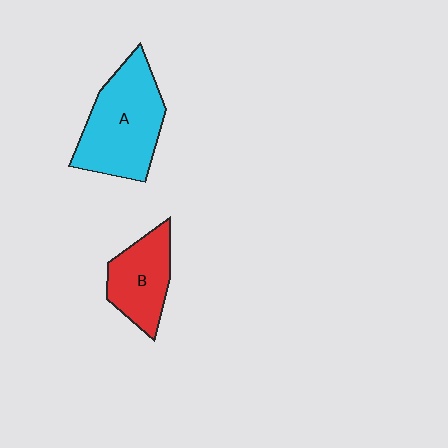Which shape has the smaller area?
Shape B (red).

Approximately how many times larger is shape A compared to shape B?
Approximately 1.6 times.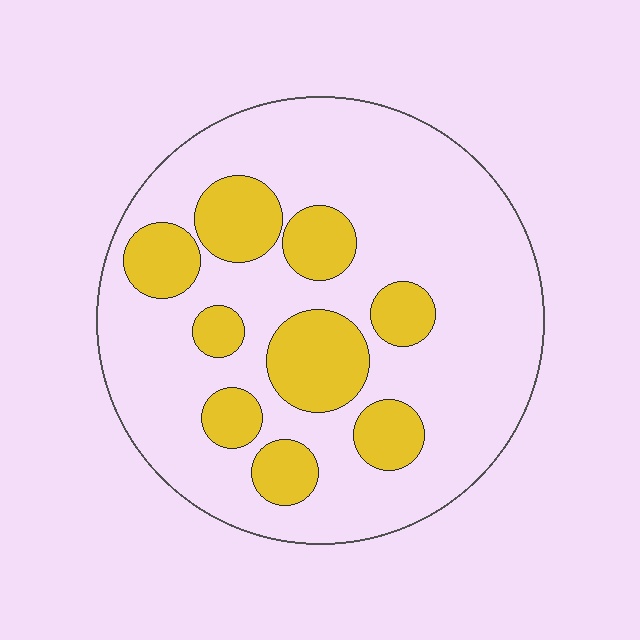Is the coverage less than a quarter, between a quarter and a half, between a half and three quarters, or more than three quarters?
Between a quarter and a half.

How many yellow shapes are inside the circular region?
9.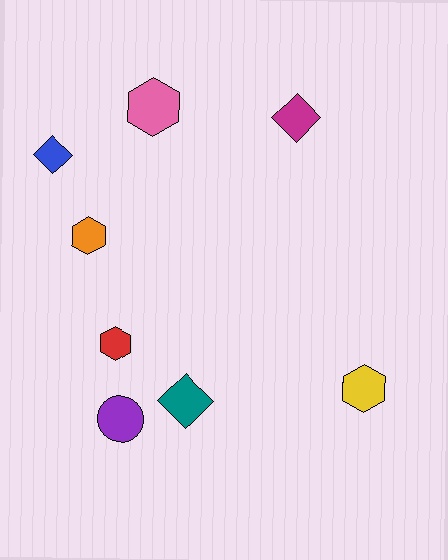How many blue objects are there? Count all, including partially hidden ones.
There is 1 blue object.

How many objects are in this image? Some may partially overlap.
There are 8 objects.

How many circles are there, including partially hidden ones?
There is 1 circle.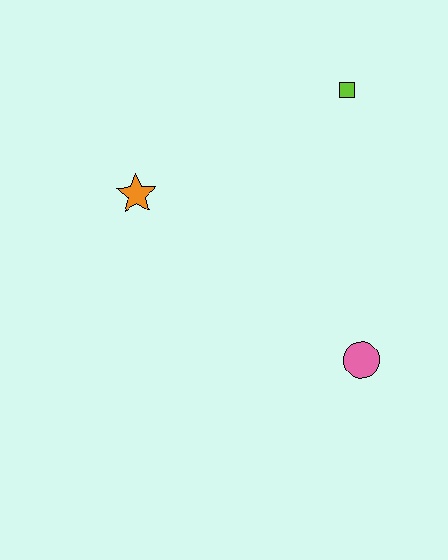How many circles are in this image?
There is 1 circle.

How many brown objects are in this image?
There are no brown objects.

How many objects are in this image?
There are 3 objects.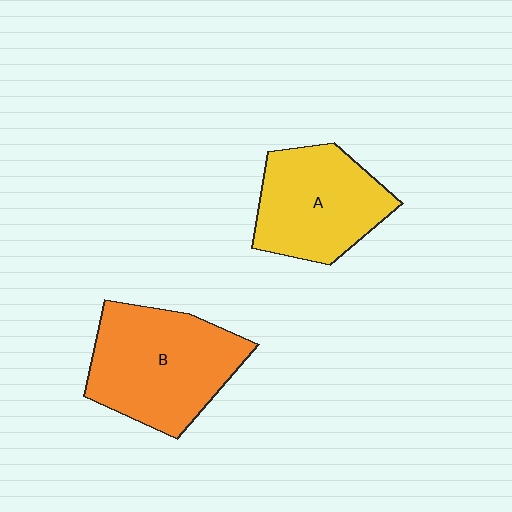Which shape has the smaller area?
Shape A (yellow).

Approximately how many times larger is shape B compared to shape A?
Approximately 1.2 times.